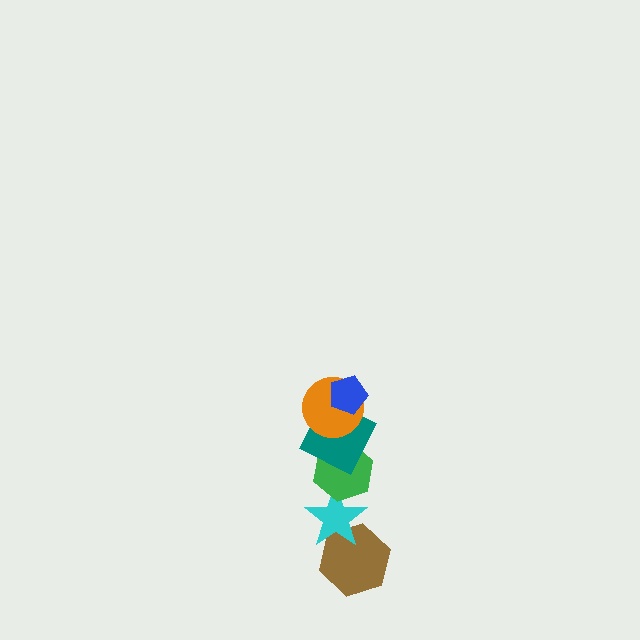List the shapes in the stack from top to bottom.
From top to bottom: the blue pentagon, the orange circle, the teal square, the green hexagon, the cyan star, the brown hexagon.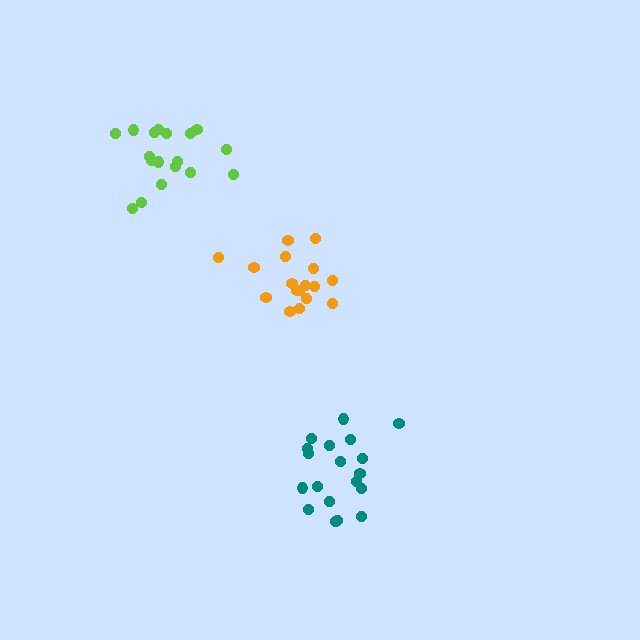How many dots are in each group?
Group 1: 17 dots, Group 2: 18 dots, Group 3: 19 dots (54 total).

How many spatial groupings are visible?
There are 3 spatial groupings.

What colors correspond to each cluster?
The clusters are colored: orange, lime, teal.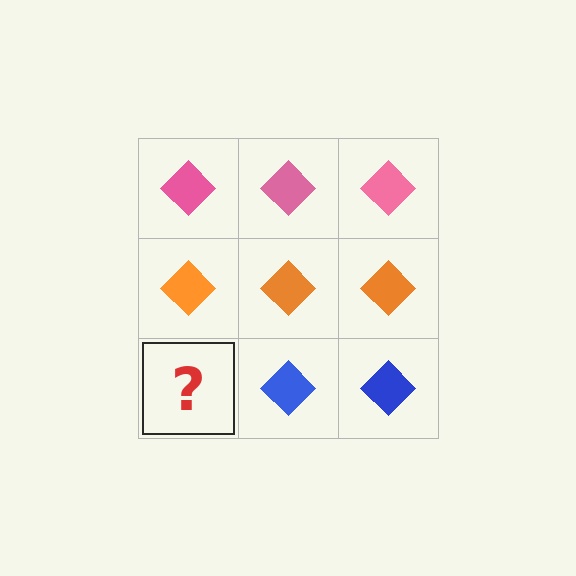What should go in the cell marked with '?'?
The missing cell should contain a blue diamond.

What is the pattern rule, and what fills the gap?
The rule is that each row has a consistent color. The gap should be filled with a blue diamond.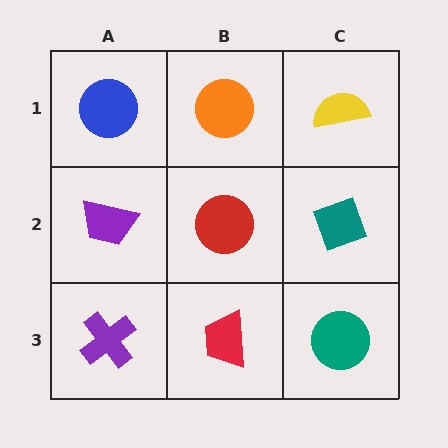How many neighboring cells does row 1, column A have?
2.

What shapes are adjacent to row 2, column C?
A yellow semicircle (row 1, column C), a teal circle (row 3, column C), a red circle (row 2, column B).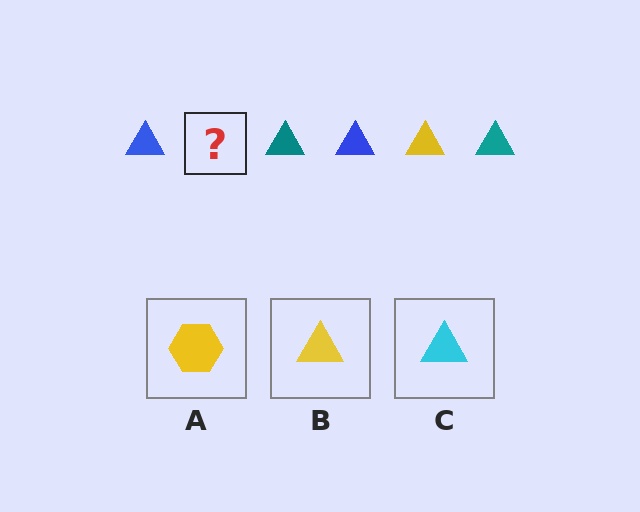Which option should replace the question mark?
Option B.